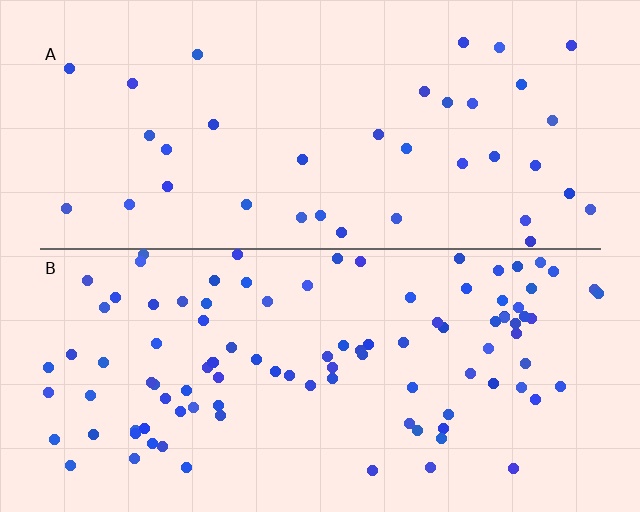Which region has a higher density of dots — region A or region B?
B (the bottom).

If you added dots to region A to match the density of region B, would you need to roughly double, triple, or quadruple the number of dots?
Approximately triple.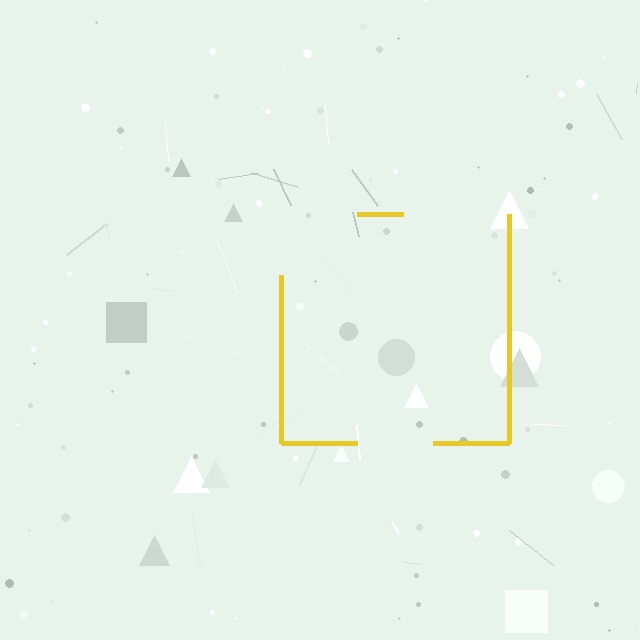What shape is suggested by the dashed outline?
The dashed outline suggests a square.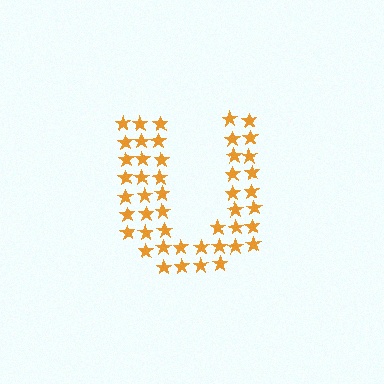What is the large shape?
The large shape is the letter U.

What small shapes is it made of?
It is made of small stars.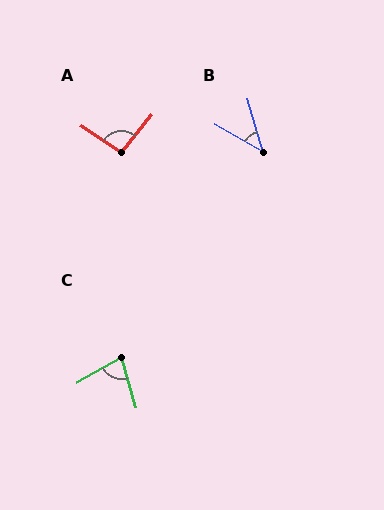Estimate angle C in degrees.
Approximately 76 degrees.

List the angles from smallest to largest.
B (45°), C (76°), A (95°).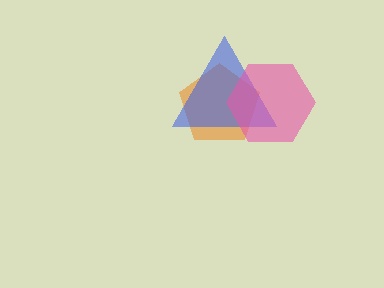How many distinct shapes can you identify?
There are 3 distinct shapes: an orange pentagon, a blue triangle, a pink hexagon.